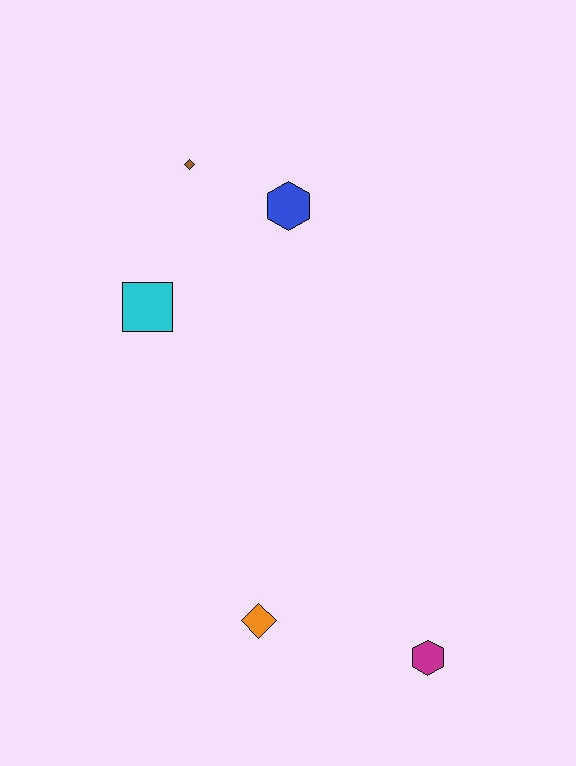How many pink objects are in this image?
There are no pink objects.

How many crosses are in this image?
There are no crosses.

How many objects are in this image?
There are 5 objects.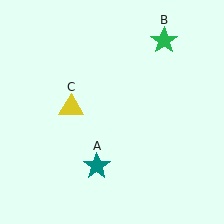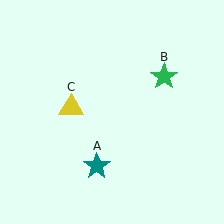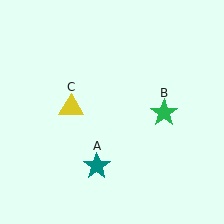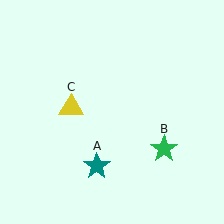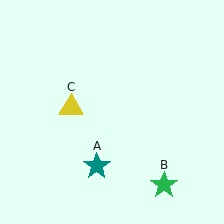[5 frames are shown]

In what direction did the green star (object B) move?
The green star (object B) moved down.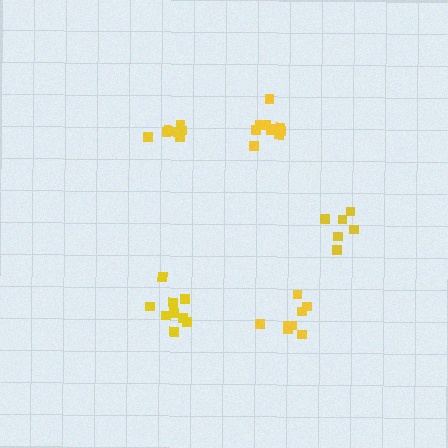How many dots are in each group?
Group 1: 8 dots, Group 2: 10 dots, Group 3: 9 dots, Group 4: 6 dots, Group 5: 8 dots (41 total).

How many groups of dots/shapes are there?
There are 5 groups.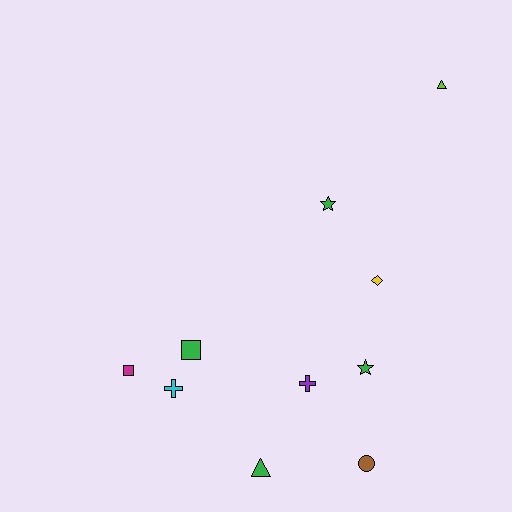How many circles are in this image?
There is 1 circle.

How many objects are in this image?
There are 10 objects.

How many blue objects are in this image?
There are no blue objects.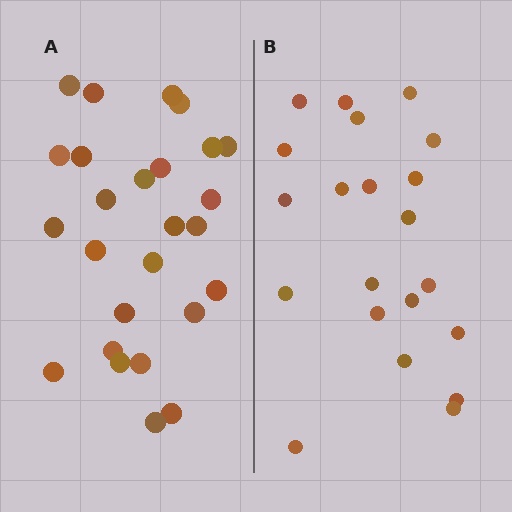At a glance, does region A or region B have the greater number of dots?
Region A (the left region) has more dots.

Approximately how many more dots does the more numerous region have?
Region A has about 5 more dots than region B.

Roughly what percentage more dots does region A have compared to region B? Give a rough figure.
About 25% more.